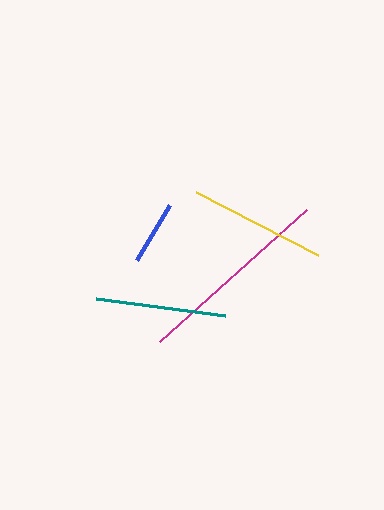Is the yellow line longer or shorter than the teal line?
The yellow line is longer than the teal line.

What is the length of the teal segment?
The teal segment is approximately 130 pixels long.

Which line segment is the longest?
The magenta line is the longest at approximately 197 pixels.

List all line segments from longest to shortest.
From longest to shortest: magenta, yellow, teal, blue.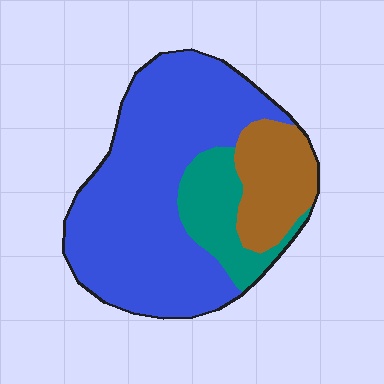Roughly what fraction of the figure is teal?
Teal covers 16% of the figure.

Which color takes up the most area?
Blue, at roughly 65%.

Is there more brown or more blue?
Blue.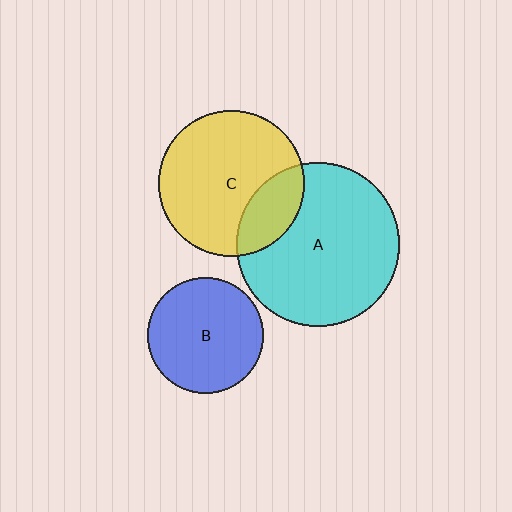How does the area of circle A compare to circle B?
Approximately 2.0 times.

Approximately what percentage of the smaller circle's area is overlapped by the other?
Approximately 25%.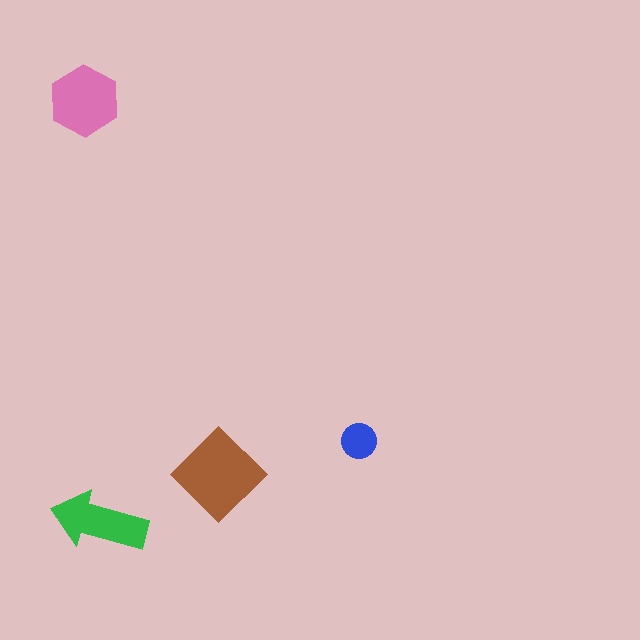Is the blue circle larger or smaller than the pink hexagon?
Smaller.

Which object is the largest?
The brown diamond.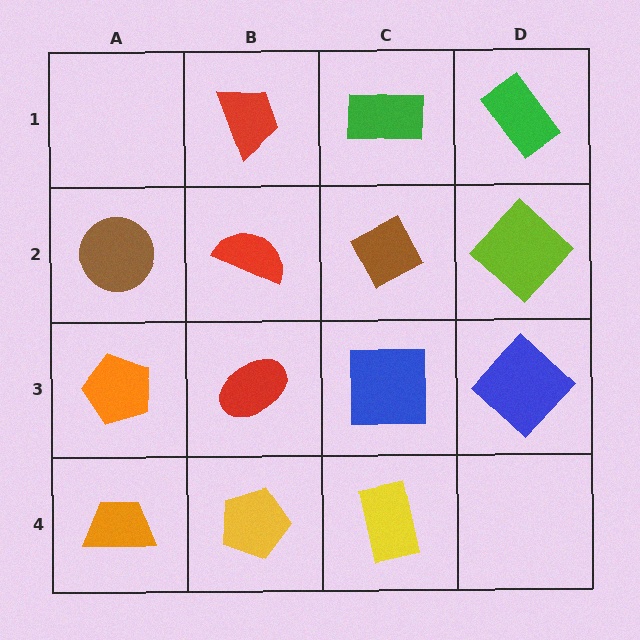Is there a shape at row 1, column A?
No, that cell is empty.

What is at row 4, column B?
A yellow pentagon.